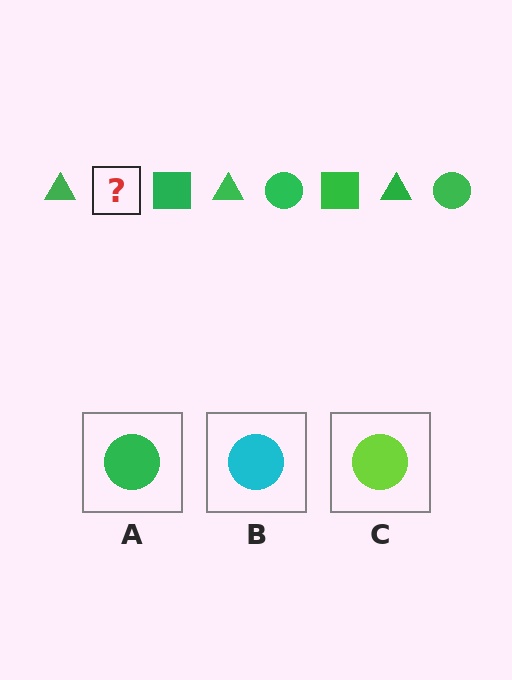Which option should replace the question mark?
Option A.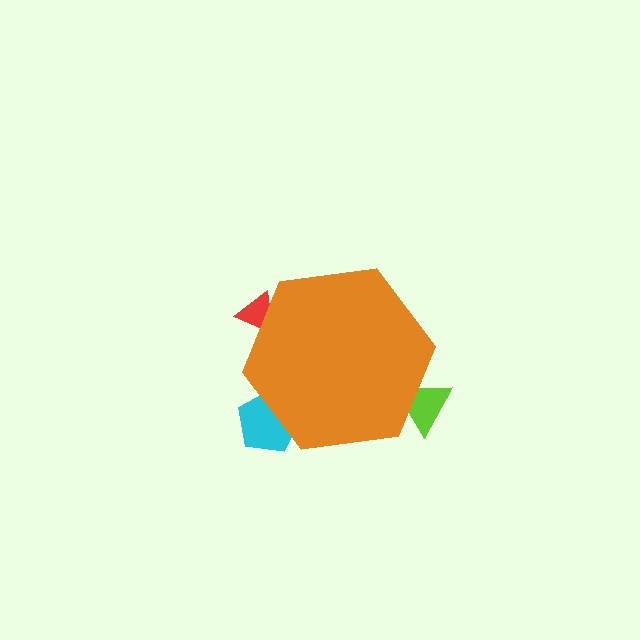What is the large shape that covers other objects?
An orange hexagon.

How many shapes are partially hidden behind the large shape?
3 shapes are partially hidden.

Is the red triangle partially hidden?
Yes, the red triangle is partially hidden behind the orange hexagon.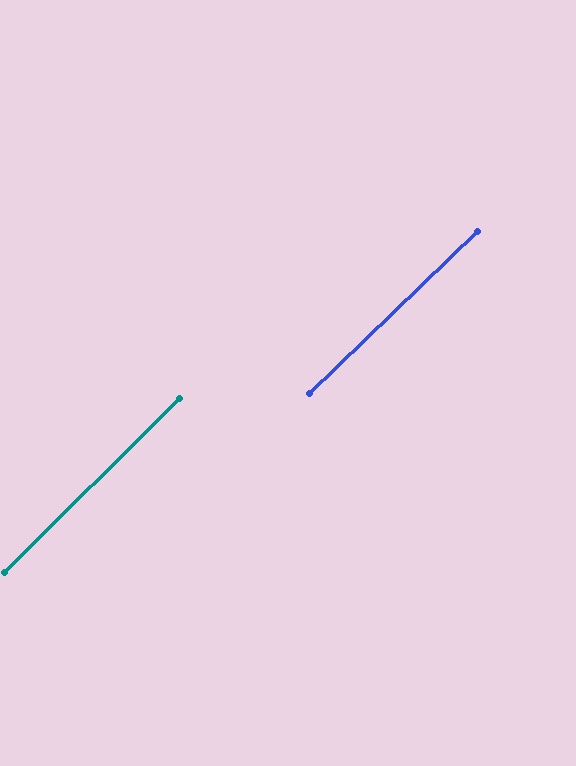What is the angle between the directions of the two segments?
Approximately 1 degree.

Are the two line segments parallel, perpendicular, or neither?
Parallel — their directions differ by only 0.9°.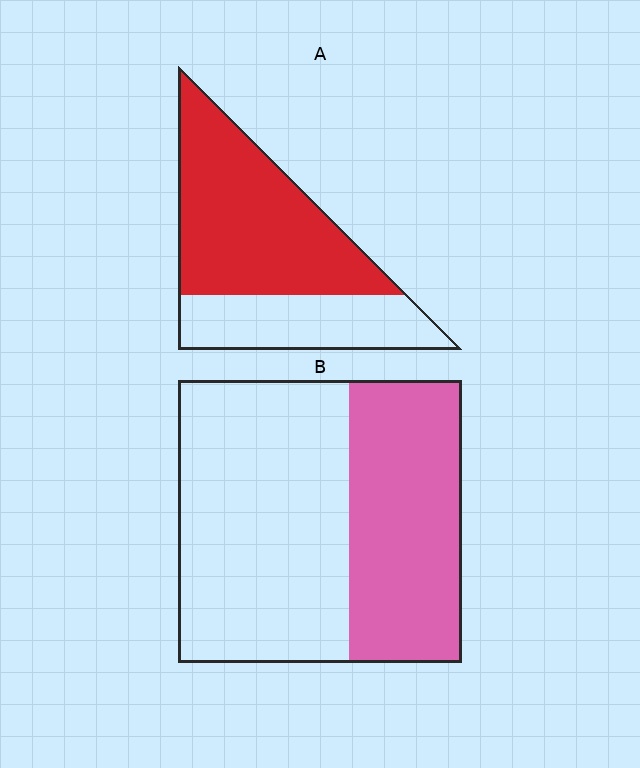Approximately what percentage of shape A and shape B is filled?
A is approximately 65% and B is approximately 40%.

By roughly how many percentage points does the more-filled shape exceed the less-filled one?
By roughly 25 percentage points (A over B).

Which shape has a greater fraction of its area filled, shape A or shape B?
Shape A.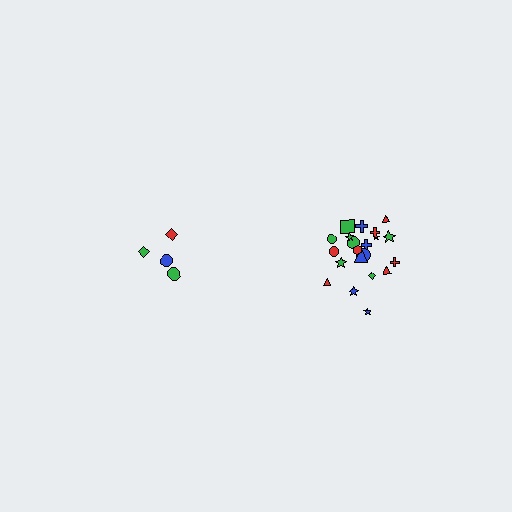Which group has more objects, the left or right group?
The right group.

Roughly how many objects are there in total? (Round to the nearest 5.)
Roughly 25 objects in total.